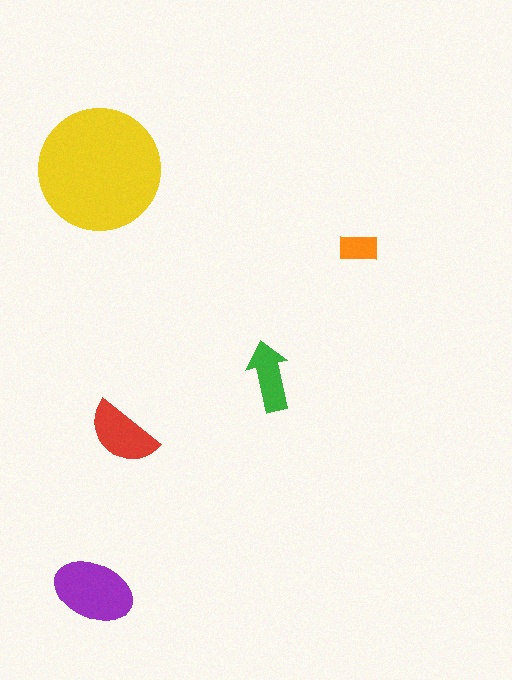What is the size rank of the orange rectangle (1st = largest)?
5th.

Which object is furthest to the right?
The orange rectangle is rightmost.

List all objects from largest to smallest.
The yellow circle, the purple ellipse, the red semicircle, the green arrow, the orange rectangle.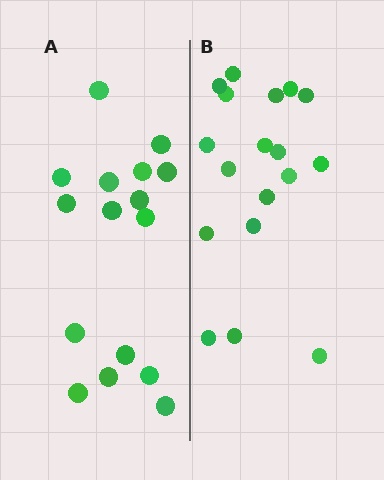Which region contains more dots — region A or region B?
Region B (the right region) has more dots.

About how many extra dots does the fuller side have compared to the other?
Region B has just a few more — roughly 2 or 3 more dots than region A.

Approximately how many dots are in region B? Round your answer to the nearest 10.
About 20 dots. (The exact count is 18, which rounds to 20.)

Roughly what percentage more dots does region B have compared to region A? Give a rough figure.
About 10% more.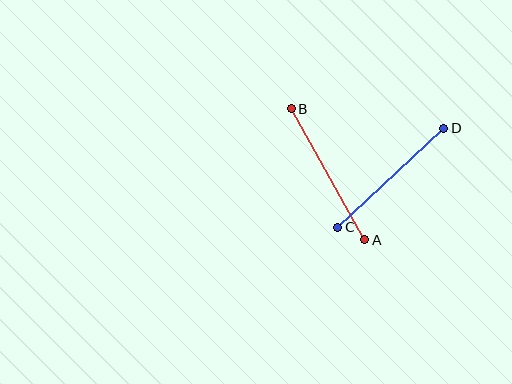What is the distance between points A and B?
The distance is approximately 150 pixels.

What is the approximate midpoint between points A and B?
The midpoint is at approximately (328, 174) pixels.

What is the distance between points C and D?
The distance is approximately 145 pixels.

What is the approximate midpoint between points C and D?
The midpoint is at approximately (391, 178) pixels.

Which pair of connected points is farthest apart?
Points A and B are farthest apart.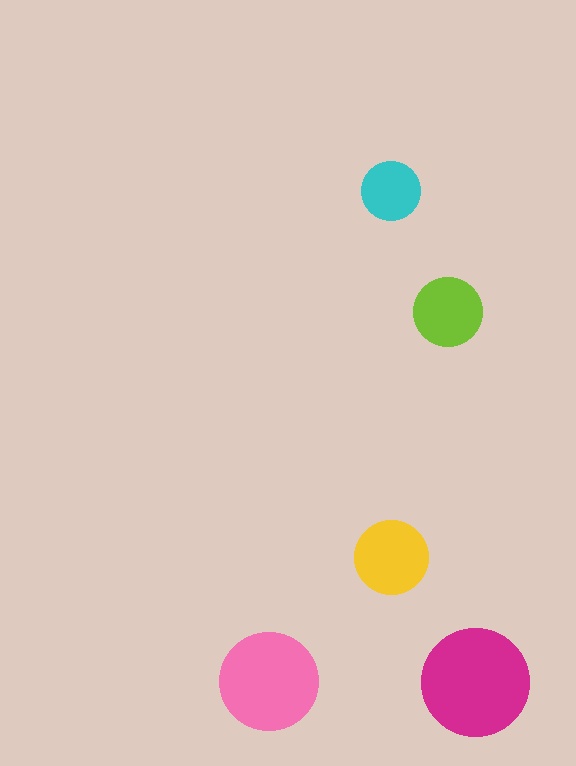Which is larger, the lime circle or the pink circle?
The pink one.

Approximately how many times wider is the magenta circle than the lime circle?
About 1.5 times wider.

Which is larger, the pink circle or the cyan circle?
The pink one.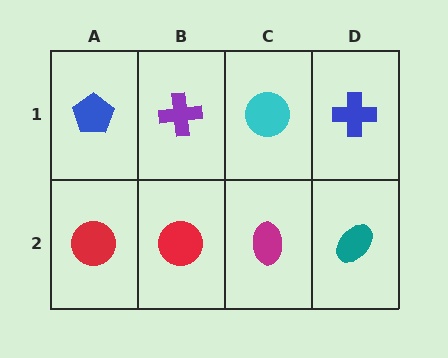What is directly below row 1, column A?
A red circle.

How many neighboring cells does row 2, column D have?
2.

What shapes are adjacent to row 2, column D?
A blue cross (row 1, column D), a magenta ellipse (row 2, column C).